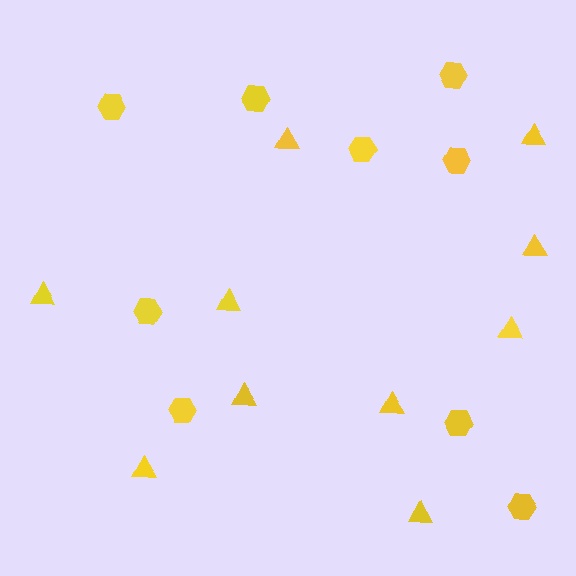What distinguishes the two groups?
There are 2 groups: one group of hexagons (9) and one group of triangles (10).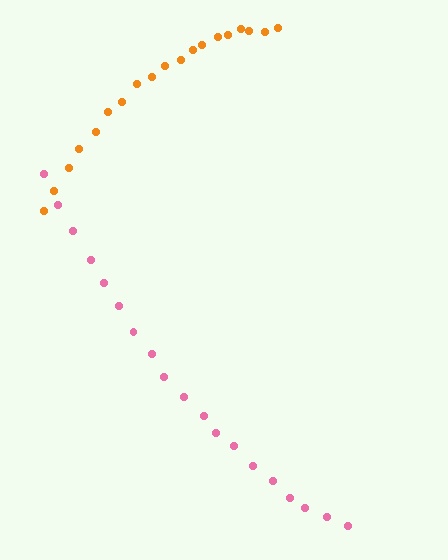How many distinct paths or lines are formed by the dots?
There are 2 distinct paths.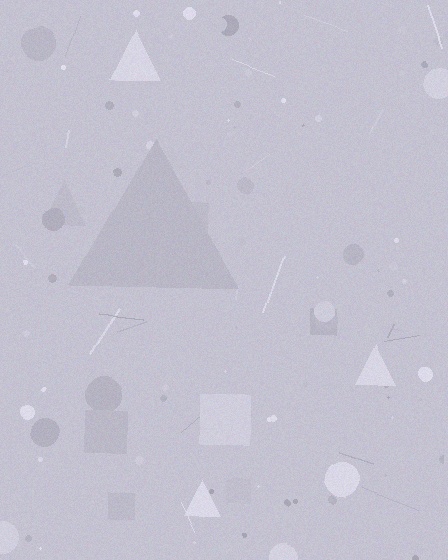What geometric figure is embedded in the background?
A triangle is embedded in the background.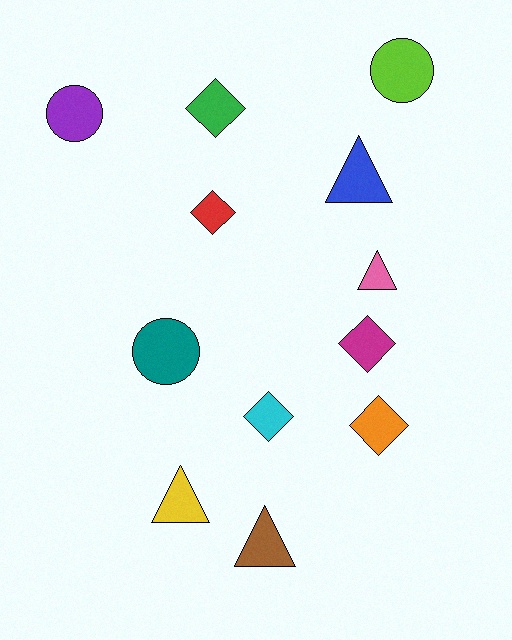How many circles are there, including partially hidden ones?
There are 3 circles.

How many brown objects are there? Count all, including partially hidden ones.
There is 1 brown object.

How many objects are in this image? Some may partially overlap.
There are 12 objects.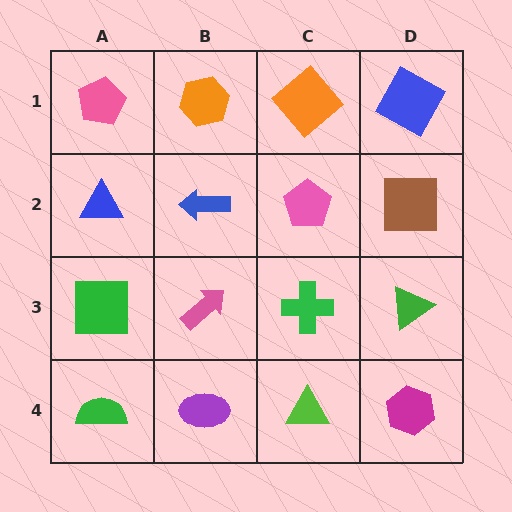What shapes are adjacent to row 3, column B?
A blue arrow (row 2, column B), a purple ellipse (row 4, column B), a green square (row 3, column A), a green cross (row 3, column C).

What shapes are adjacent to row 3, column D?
A brown square (row 2, column D), a magenta hexagon (row 4, column D), a green cross (row 3, column C).